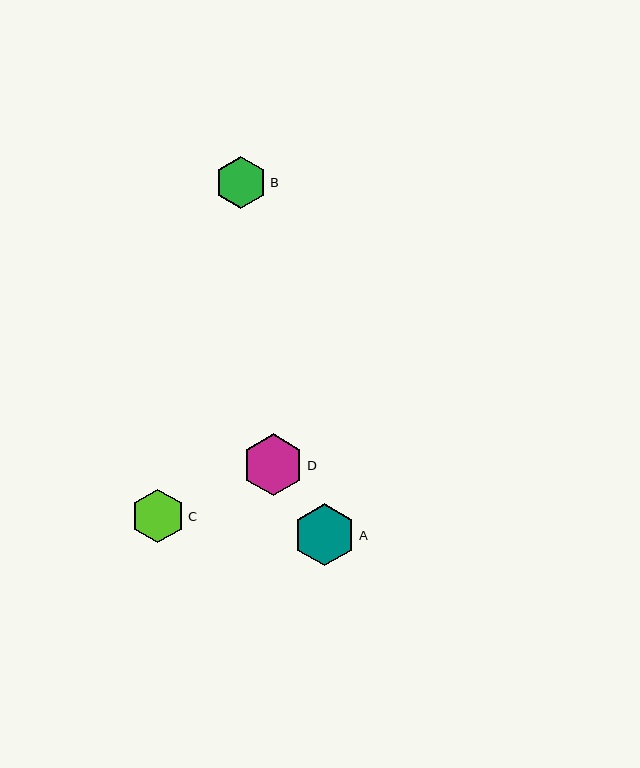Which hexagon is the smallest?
Hexagon B is the smallest with a size of approximately 52 pixels.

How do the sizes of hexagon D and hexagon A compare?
Hexagon D and hexagon A are approximately the same size.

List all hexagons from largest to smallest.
From largest to smallest: D, A, C, B.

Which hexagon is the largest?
Hexagon D is the largest with a size of approximately 62 pixels.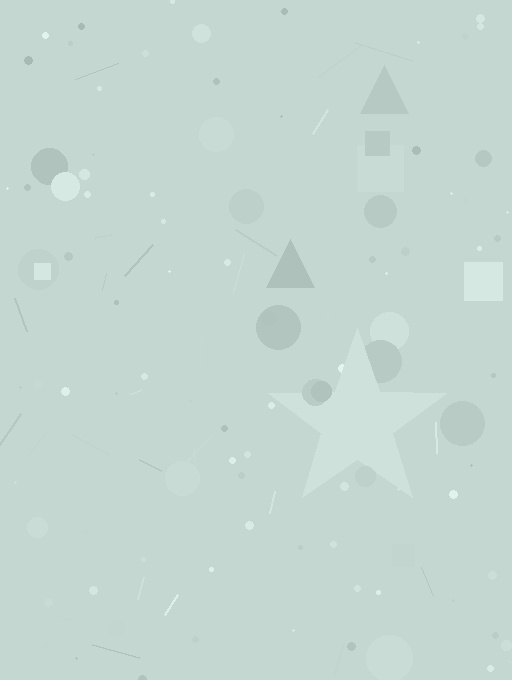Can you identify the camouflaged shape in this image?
The camouflaged shape is a star.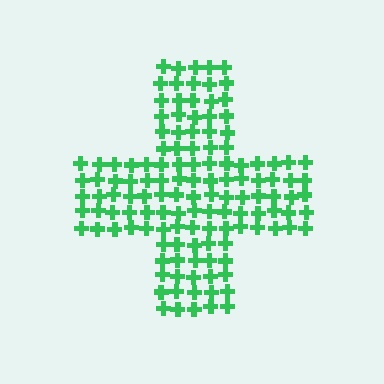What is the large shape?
The large shape is a cross.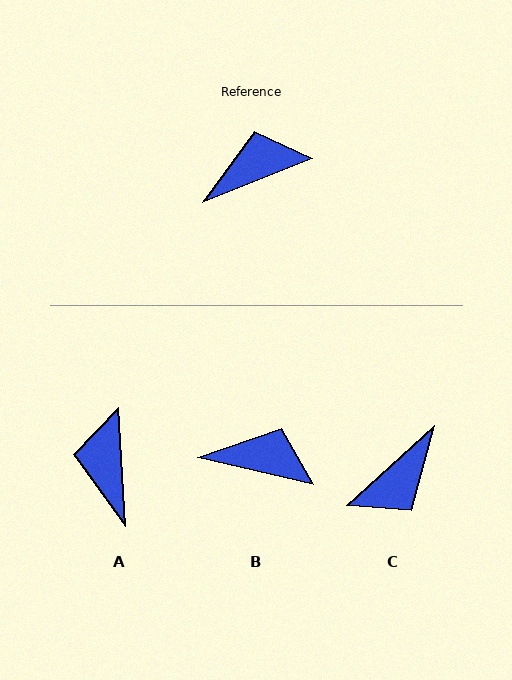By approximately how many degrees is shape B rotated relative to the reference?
Approximately 35 degrees clockwise.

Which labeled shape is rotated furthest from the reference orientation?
C, about 160 degrees away.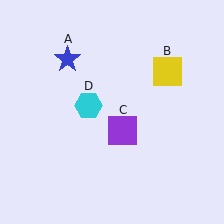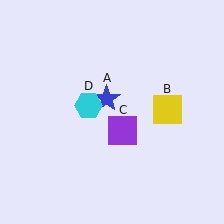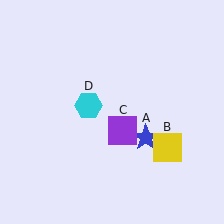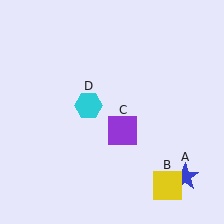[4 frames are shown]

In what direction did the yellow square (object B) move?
The yellow square (object B) moved down.